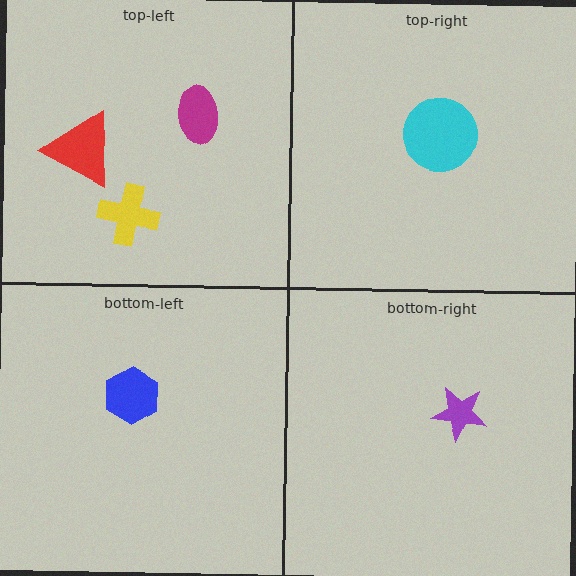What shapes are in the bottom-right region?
The purple star.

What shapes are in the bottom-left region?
The blue hexagon.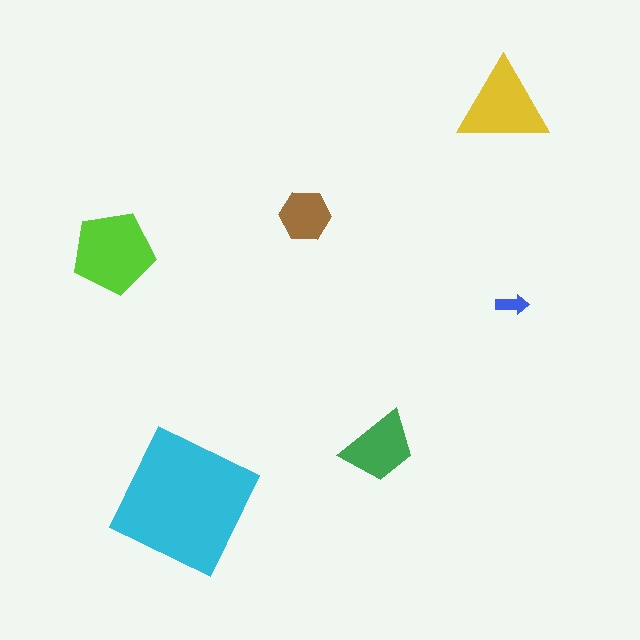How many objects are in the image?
There are 6 objects in the image.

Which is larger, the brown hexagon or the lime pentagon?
The lime pentagon.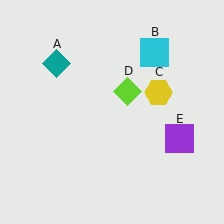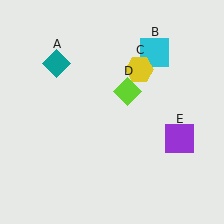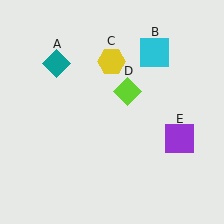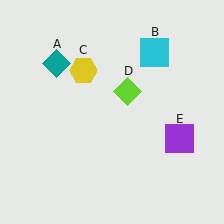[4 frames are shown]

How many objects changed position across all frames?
1 object changed position: yellow hexagon (object C).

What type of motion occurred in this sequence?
The yellow hexagon (object C) rotated counterclockwise around the center of the scene.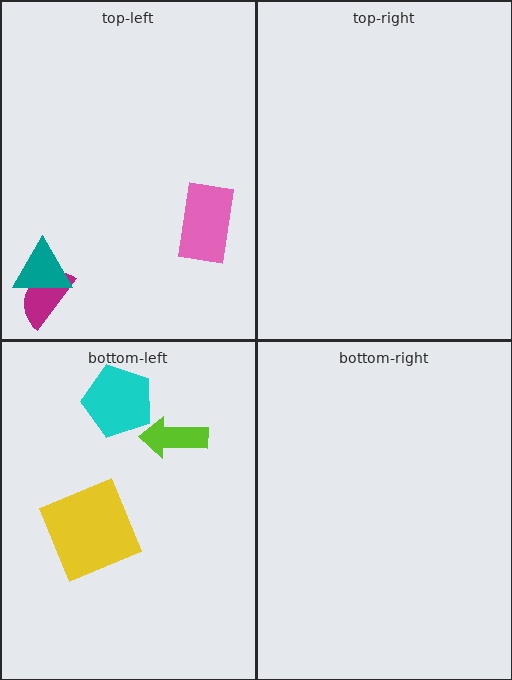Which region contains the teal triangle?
The top-left region.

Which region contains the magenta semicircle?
The top-left region.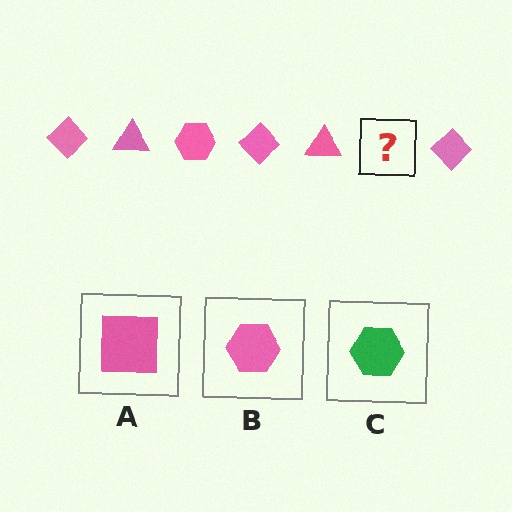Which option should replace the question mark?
Option B.